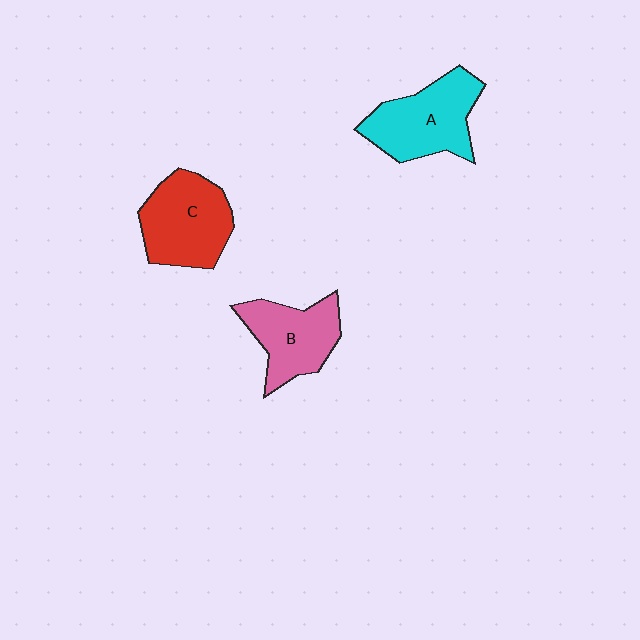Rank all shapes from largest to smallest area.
From largest to smallest: A (cyan), C (red), B (pink).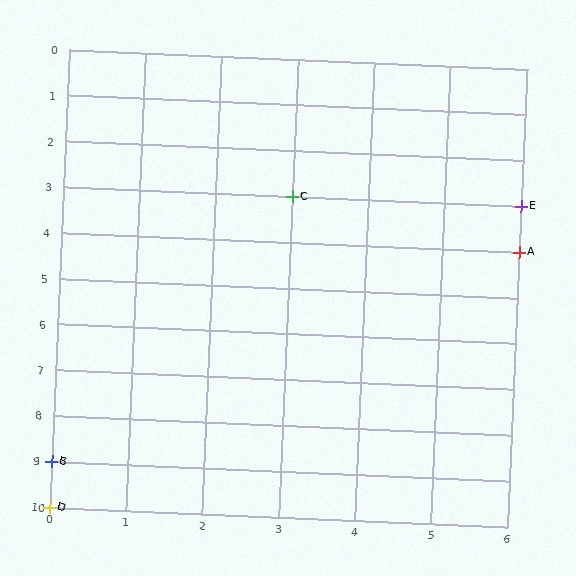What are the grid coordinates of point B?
Point B is at grid coordinates (0, 9).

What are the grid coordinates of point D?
Point D is at grid coordinates (0, 10).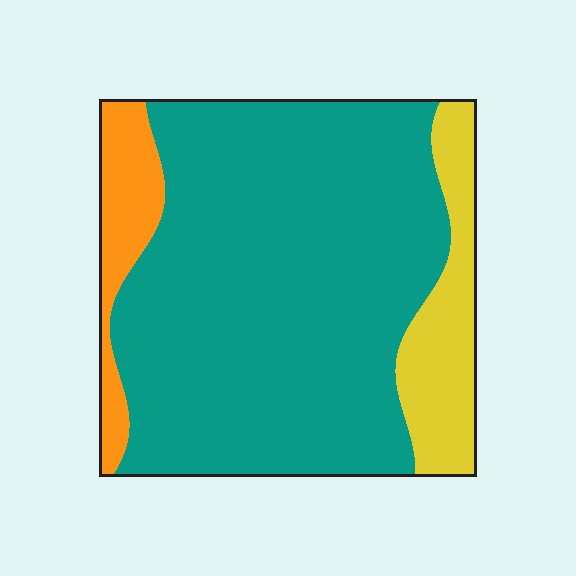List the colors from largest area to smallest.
From largest to smallest: teal, yellow, orange.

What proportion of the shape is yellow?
Yellow covers roughly 15% of the shape.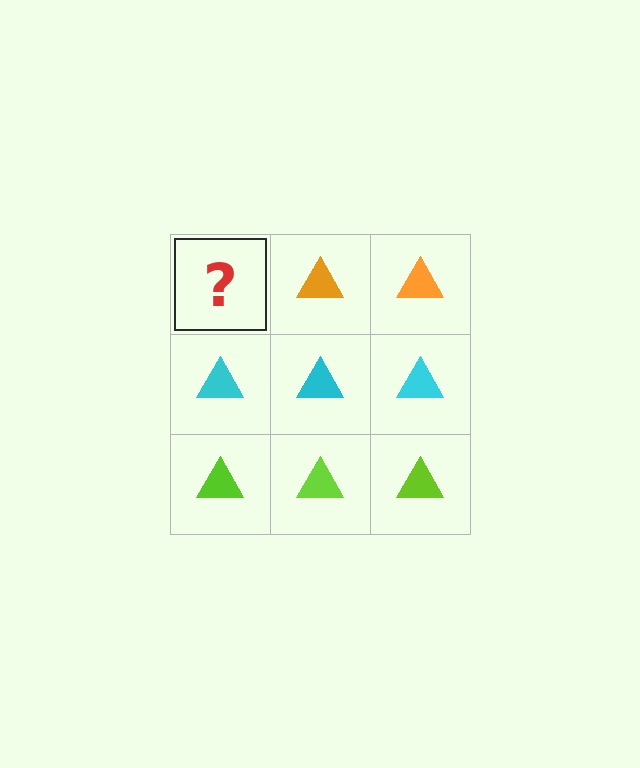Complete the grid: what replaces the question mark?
The question mark should be replaced with an orange triangle.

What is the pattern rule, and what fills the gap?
The rule is that each row has a consistent color. The gap should be filled with an orange triangle.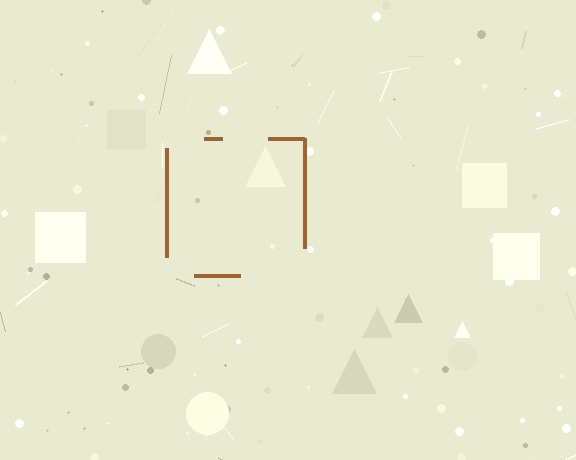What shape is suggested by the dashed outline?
The dashed outline suggests a square.